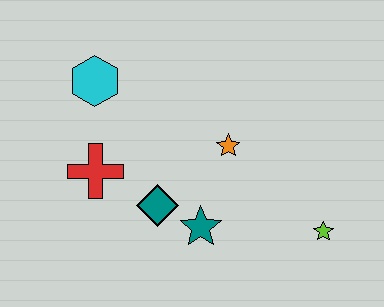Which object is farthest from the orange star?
The cyan hexagon is farthest from the orange star.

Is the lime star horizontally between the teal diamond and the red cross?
No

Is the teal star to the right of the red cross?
Yes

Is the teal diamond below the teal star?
No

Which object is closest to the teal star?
The teal diamond is closest to the teal star.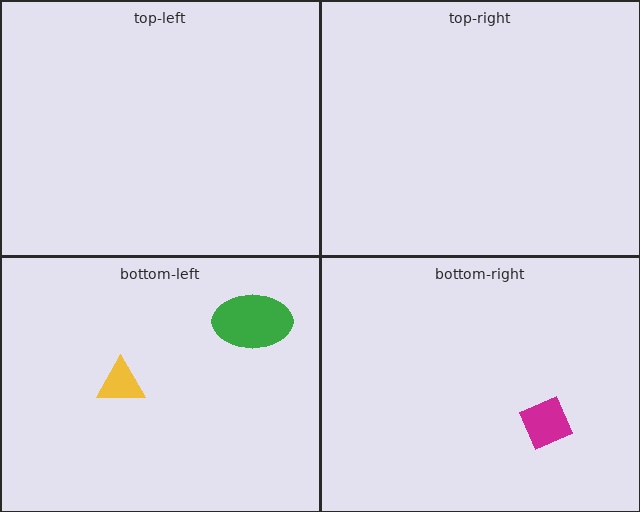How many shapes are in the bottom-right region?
1.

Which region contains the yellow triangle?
The bottom-left region.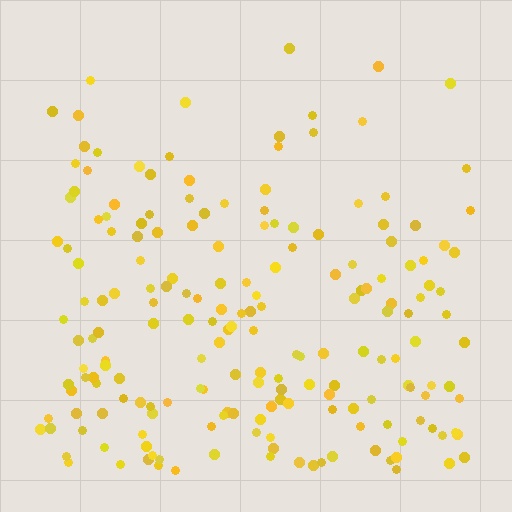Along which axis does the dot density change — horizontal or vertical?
Vertical.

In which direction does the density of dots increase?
From top to bottom, with the bottom side densest.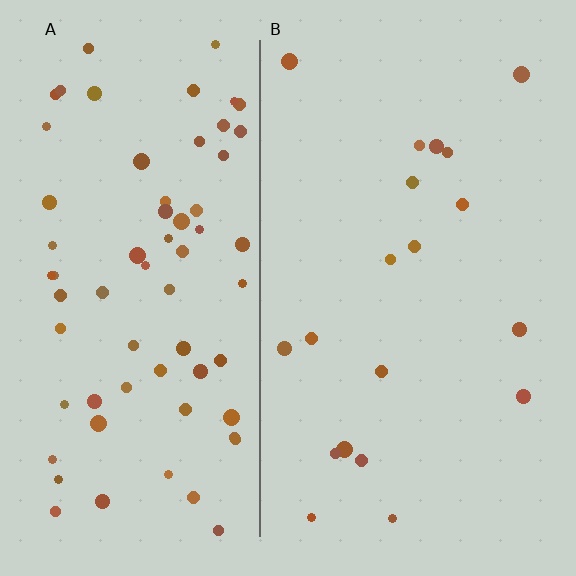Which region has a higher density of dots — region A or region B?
A (the left).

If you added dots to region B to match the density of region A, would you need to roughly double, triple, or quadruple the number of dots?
Approximately quadruple.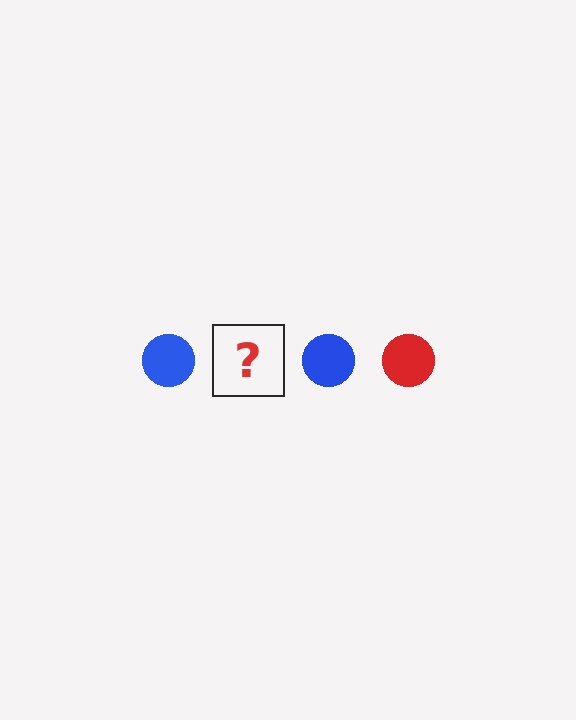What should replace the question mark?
The question mark should be replaced with a red circle.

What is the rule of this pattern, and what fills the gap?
The rule is that the pattern cycles through blue, red circles. The gap should be filled with a red circle.